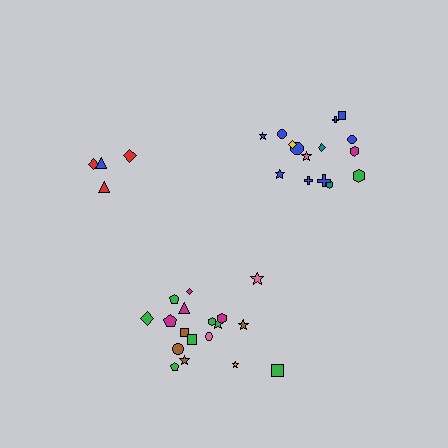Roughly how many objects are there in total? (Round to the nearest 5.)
Roughly 35 objects in total.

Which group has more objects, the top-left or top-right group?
The top-right group.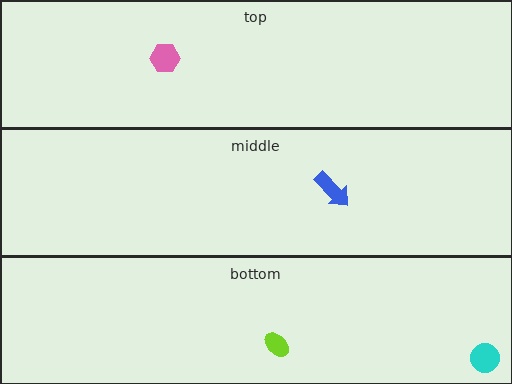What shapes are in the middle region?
The blue arrow.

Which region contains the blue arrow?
The middle region.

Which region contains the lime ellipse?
The bottom region.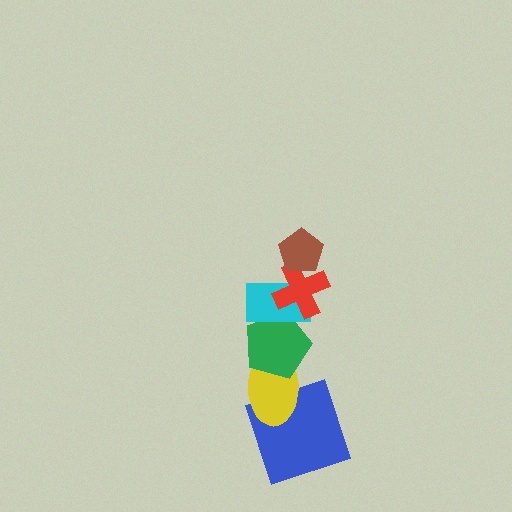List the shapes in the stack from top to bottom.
From top to bottom: the brown pentagon, the red cross, the cyan rectangle, the green pentagon, the yellow ellipse, the blue square.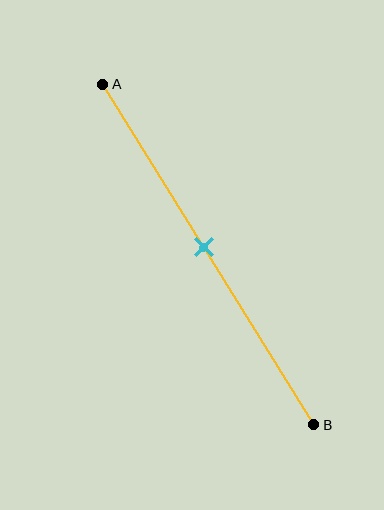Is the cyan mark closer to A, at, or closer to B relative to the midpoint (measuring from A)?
The cyan mark is approximately at the midpoint of segment AB.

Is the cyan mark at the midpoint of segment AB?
Yes, the mark is approximately at the midpoint.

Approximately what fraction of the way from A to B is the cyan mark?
The cyan mark is approximately 50% of the way from A to B.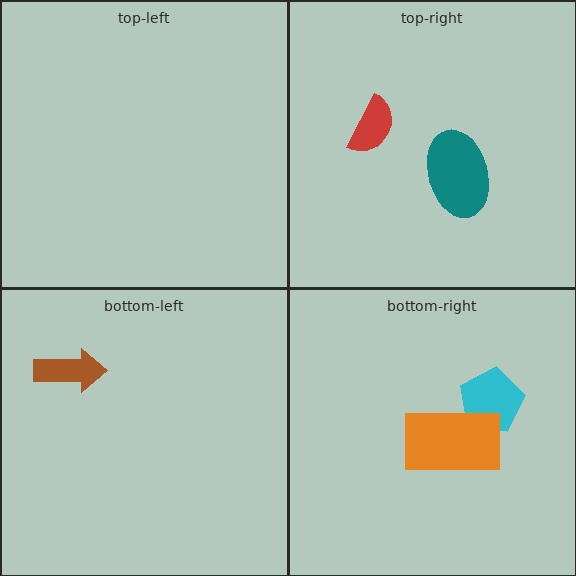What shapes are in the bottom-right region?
The cyan pentagon, the orange rectangle.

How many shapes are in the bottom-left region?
1.